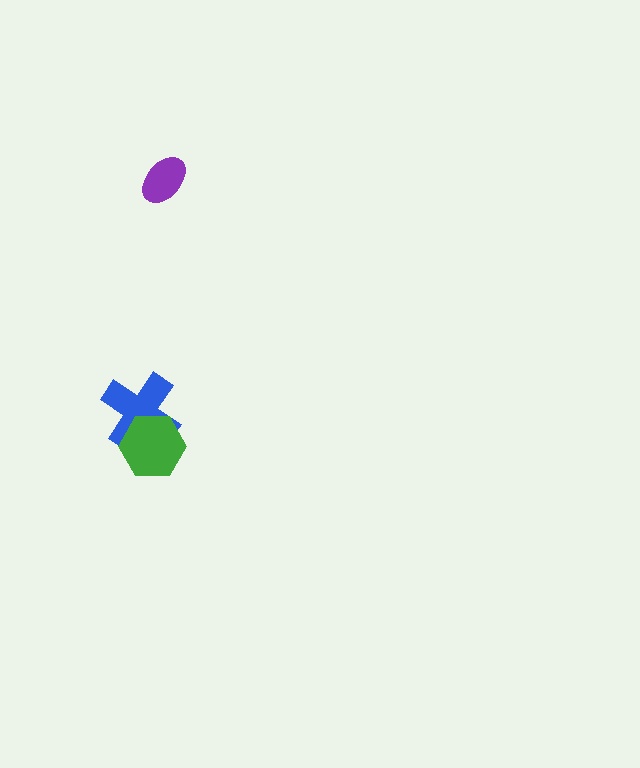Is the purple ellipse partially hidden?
No, no other shape covers it.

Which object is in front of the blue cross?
The green hexagon is in front of the blue cross.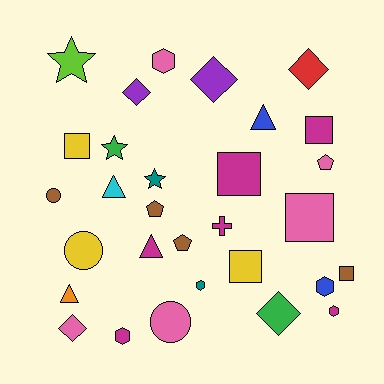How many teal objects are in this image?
There are 2 teal objects.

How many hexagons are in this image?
There are 5 hexagons.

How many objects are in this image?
There are 30 objects.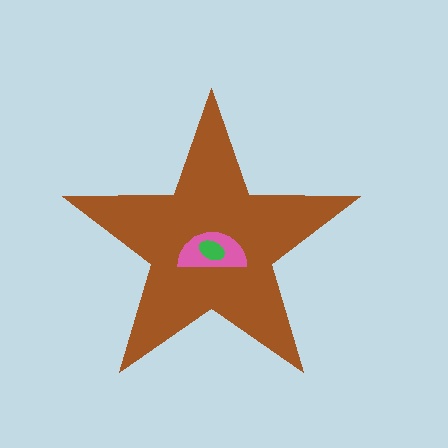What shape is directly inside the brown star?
The pink semicircle.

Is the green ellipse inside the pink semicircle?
Yes.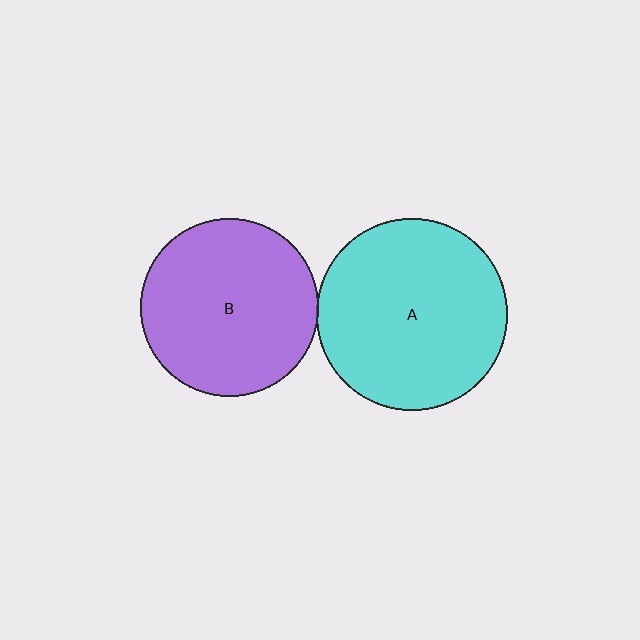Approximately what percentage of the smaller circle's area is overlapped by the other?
Approximately 5%.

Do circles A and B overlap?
Yes.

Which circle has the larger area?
Circle A (cyan).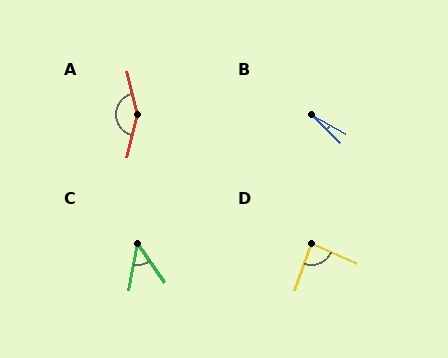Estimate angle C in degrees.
Approximately 45 degrees.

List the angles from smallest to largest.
B (16°), C (45°), D (86°), A (153°).